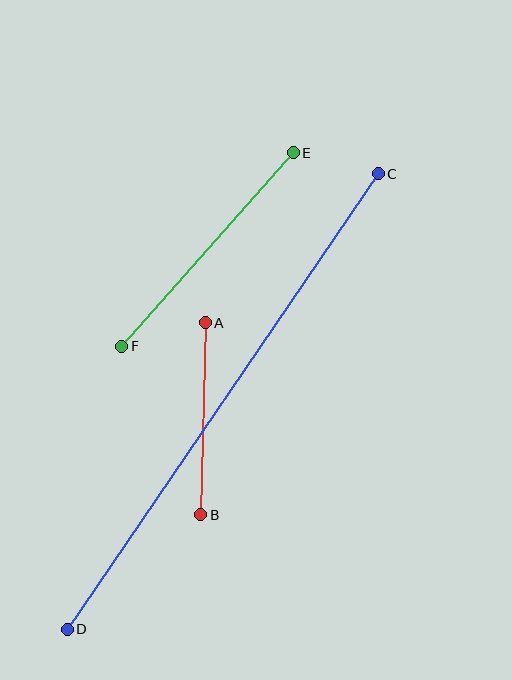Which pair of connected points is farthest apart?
Points C and D are farthest apart.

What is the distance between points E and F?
The distance is approximately 259 pixels.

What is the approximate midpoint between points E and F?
The midpoint is at approximately (207, 249) pixels.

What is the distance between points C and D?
The distance is approximately 551 pixels.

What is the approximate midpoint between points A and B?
The midpoint is at approximately (203, 419) pixels.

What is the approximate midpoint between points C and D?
The midpoint is at approximately (223, 402) pixels.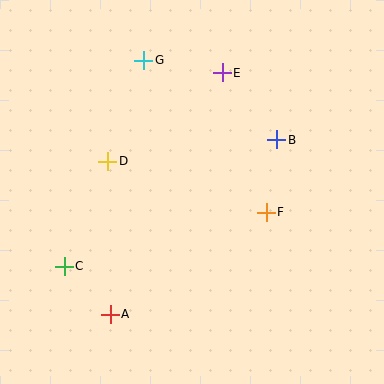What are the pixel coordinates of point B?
Point B is at (277, 140).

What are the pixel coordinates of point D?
Point D is at (108, 161).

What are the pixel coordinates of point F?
Point F is at (266, 212).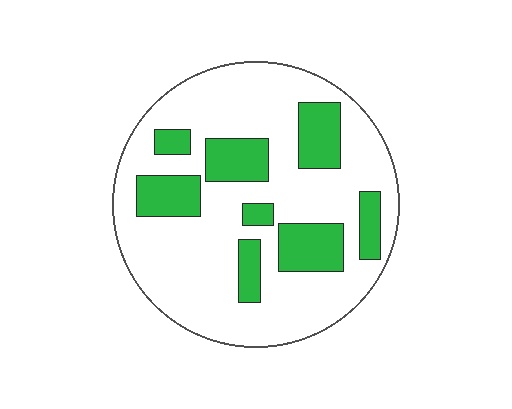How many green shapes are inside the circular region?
8.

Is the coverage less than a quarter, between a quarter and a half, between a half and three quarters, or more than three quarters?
Between a quarter and a half.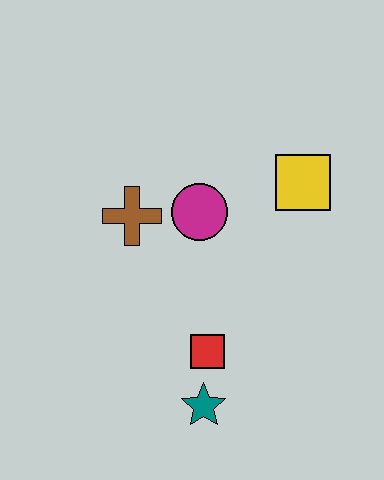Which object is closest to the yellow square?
The magenta circle is closest to the yellow square.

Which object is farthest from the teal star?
The yellow square is farthest from the teal star.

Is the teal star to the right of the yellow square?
No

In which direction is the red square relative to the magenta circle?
The red square is below the magenta circle.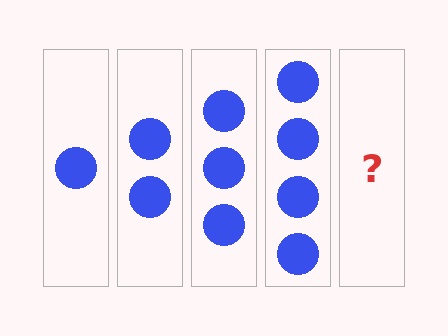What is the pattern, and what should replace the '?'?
The pattern is that each step adds one more circle. The '?' should be 5 circles.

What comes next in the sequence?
The next element should be 5 circles.